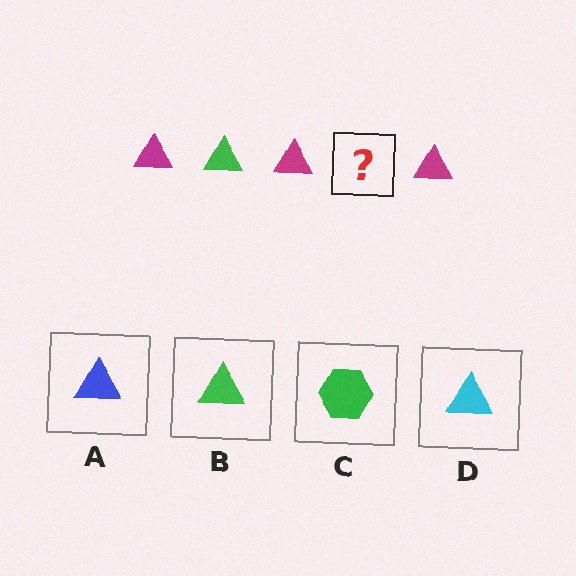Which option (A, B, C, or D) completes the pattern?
B.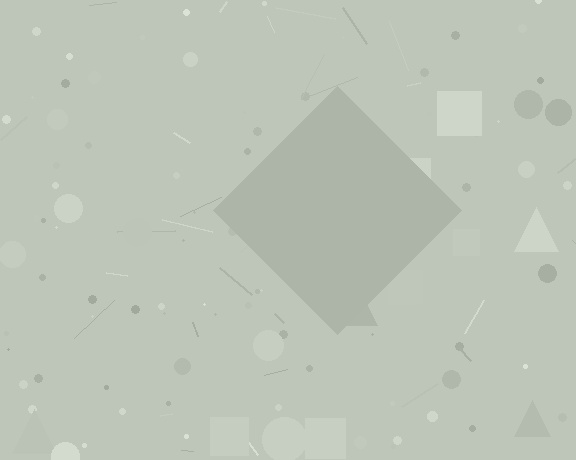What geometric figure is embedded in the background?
A diamond is embedded in the background.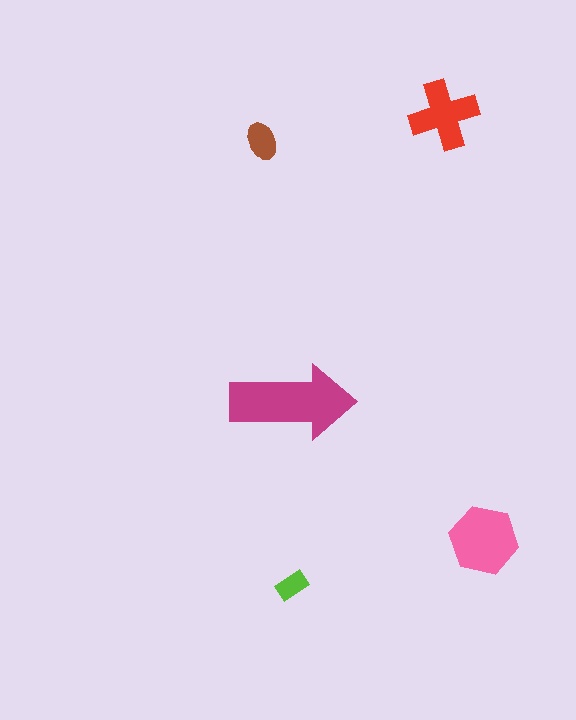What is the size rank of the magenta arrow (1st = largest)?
1st.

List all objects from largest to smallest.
The magenta arrow, the pink hexagon, the red cross, the brown ellipse, the lime rectangle.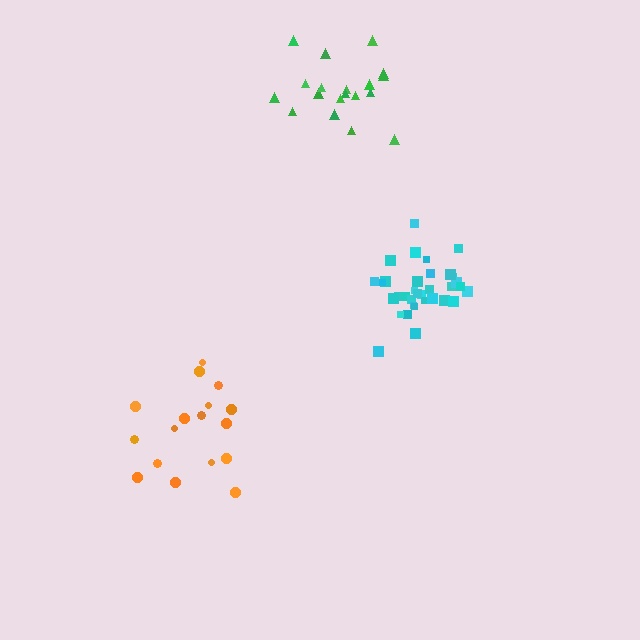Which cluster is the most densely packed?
Cyan.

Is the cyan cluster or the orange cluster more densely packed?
Cyan.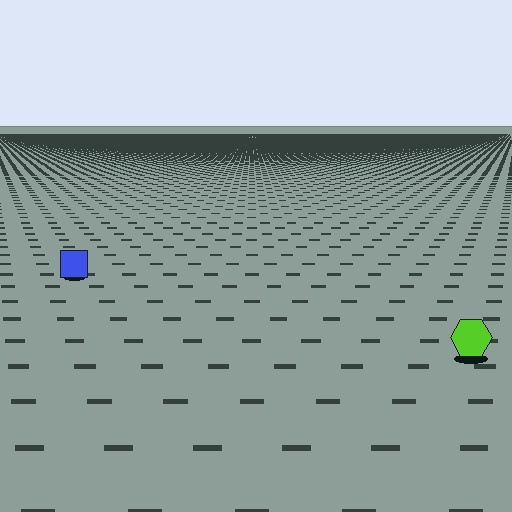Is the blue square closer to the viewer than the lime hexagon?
No. The lime hexagon is closer — you can tell from the texture gradient: the ground texture is coarser near it.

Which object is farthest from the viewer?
The blue square is farthest from the viewer. It appears smaller and the ground texture around it is denser.